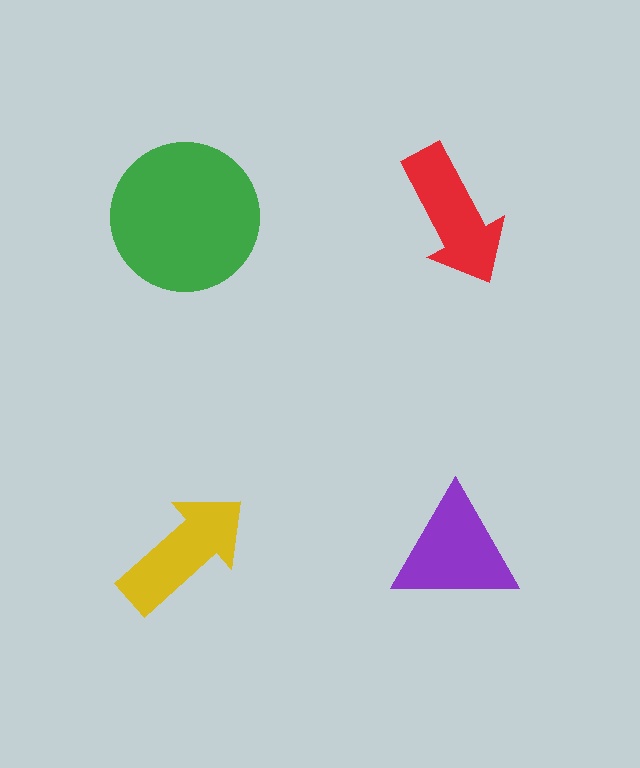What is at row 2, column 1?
A yellow arrow.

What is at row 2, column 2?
A purple triangle.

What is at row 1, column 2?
A red arrow.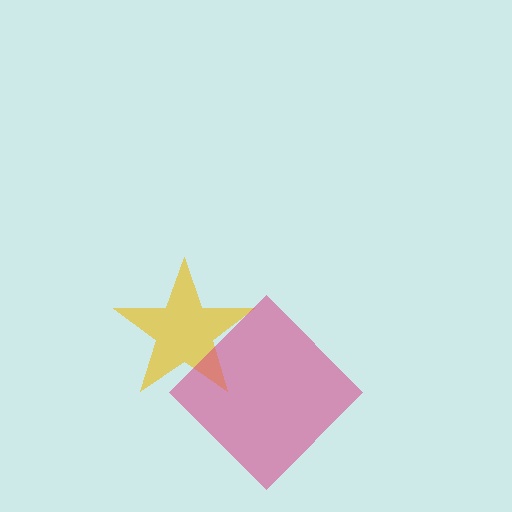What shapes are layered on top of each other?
The layered shapes are: a yellow star, a magenta diamond.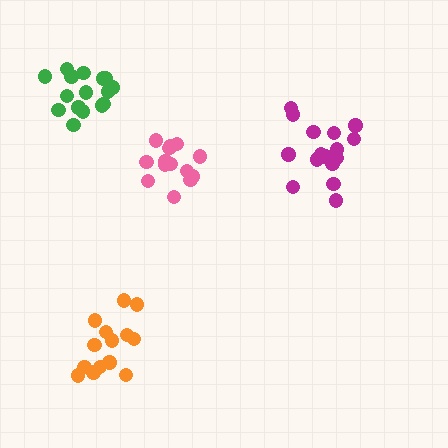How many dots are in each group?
Group 1: 16 dots, Group 2: 14 dots, Group 3: 14 dots, Group 4: 16 dots (60 total).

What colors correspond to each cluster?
The clusters are colored: magenta, pink, orange, green.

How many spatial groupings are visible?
There are 4 spatial groupings.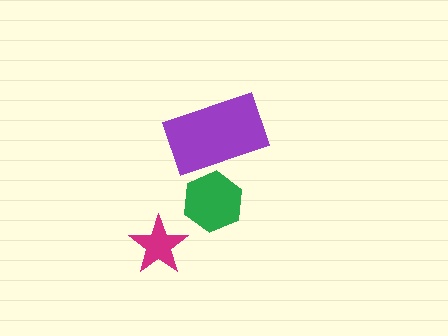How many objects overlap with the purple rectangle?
1 object overlaps with the purple rectangle.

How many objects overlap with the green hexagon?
1 object overlaps with the green hexagon.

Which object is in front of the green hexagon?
The purple rectangle is in front of the green hexagon.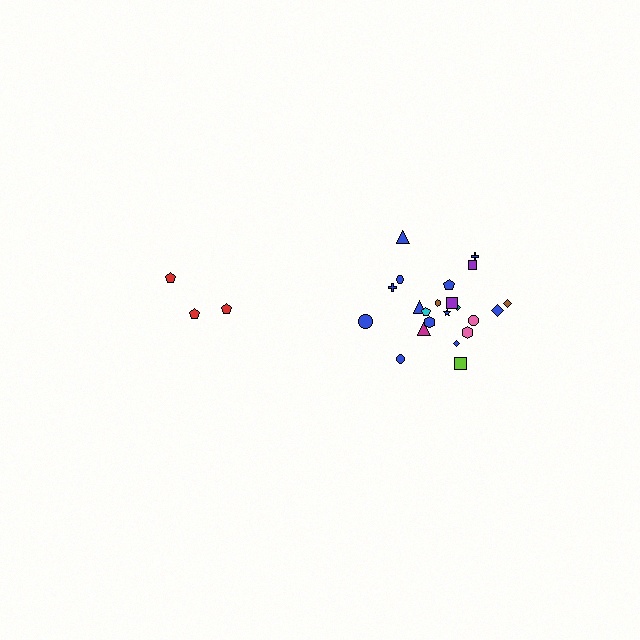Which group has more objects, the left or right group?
The right group.